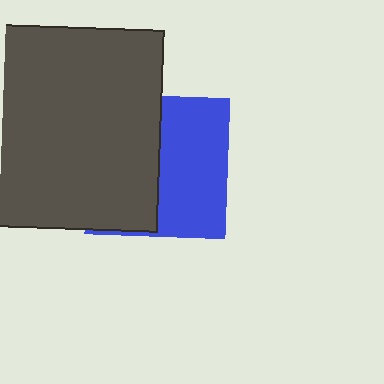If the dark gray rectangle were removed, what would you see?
You would see the complete blue square.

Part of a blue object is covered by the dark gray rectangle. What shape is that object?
It is a square.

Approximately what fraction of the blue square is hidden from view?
Roughly 51% of the blue square is hidden behind the dark gray rectangle.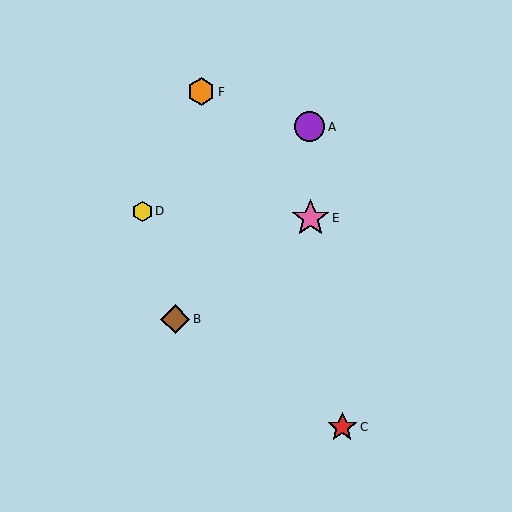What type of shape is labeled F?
Shape F is an orange hexagon.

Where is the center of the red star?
The center of the red star is at (342, 427).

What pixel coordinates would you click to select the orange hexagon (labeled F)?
Click at (201, 92) to select the orange hexagon F.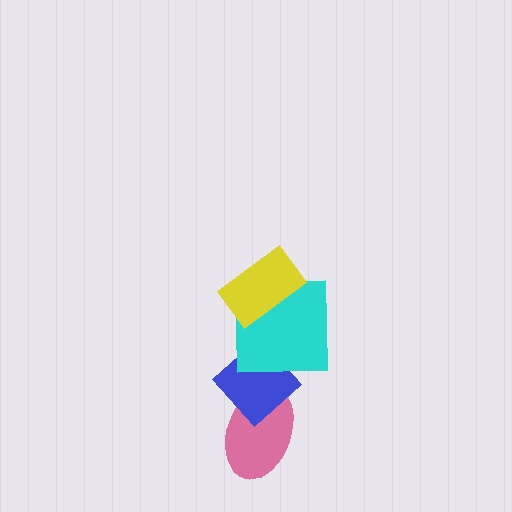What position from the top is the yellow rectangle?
The yellow rectangle is 1st from the top.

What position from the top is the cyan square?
The cyan square is 2nd from the top.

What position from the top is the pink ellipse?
The pink ellipse is 4th from the top.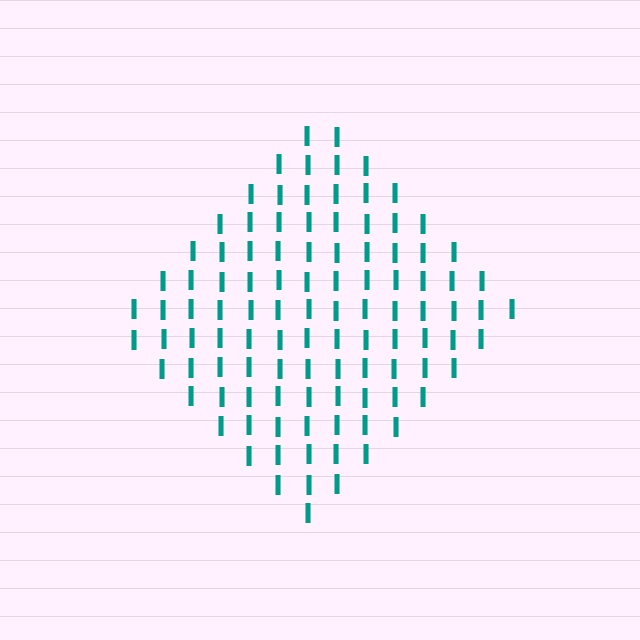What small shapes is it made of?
It is made of small letter I's.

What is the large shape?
The large shape is a diamond.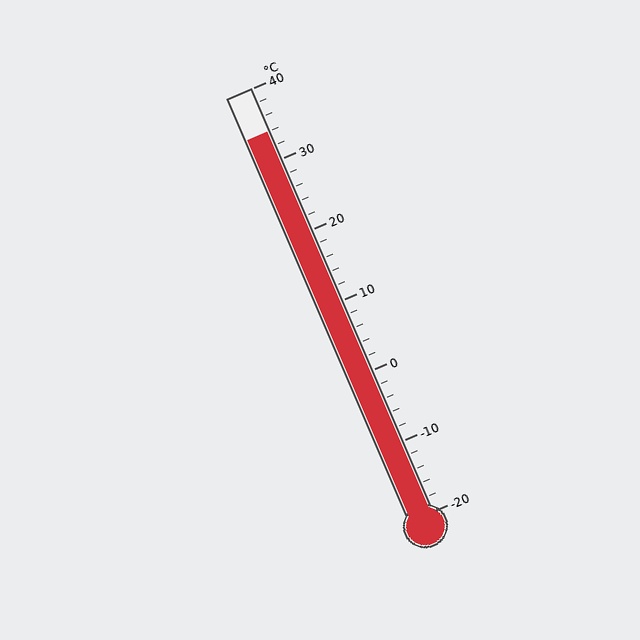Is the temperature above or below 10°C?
The temperature is above 10°C.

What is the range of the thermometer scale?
The thermometer scale ranges from -20°C to 40°C.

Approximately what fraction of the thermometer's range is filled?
The thermometer is filled to approximately 90% of its range.